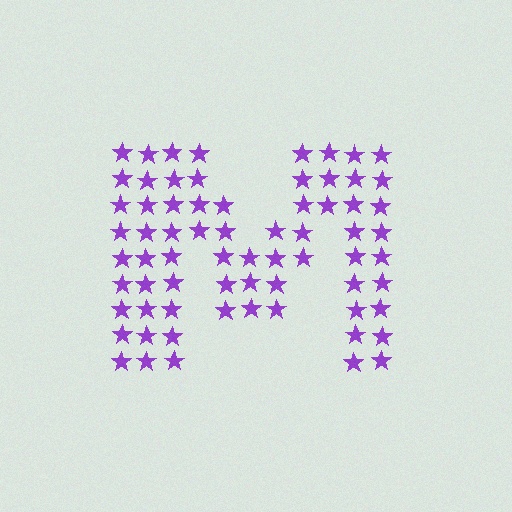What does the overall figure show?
The overall figure shows the letter M.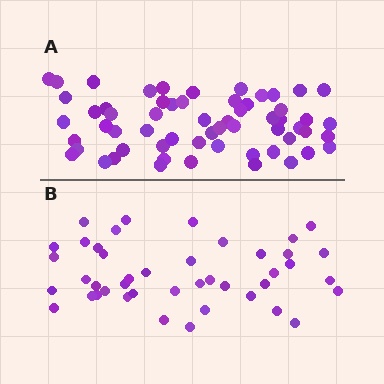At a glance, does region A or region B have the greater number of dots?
Region A (the top region) has more dots.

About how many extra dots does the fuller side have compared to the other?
Region A has approximately 15 more dots than region B.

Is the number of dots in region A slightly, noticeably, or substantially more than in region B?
Region A has noticeably more, but not dramatically so. The ratio is roughly 1.4 to 1.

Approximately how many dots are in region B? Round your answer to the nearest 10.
About 40 dots. (The exact count is 43, which rounds to 40.)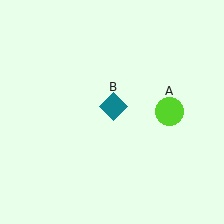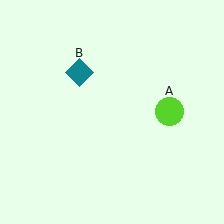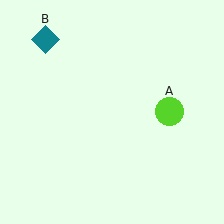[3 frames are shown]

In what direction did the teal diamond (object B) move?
The teal diamond (object B) moved up and to the left.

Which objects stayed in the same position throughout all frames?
Lime circle (object A) remained stationary.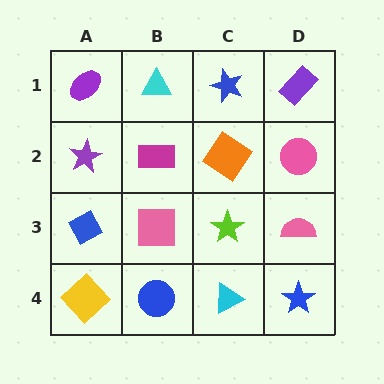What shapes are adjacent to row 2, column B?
A cyan triangle (row 1, column B), a pink square (row 3, column B), a purple star (row 2, column A), an orange diamond (row 2, column C).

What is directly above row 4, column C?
A lime star.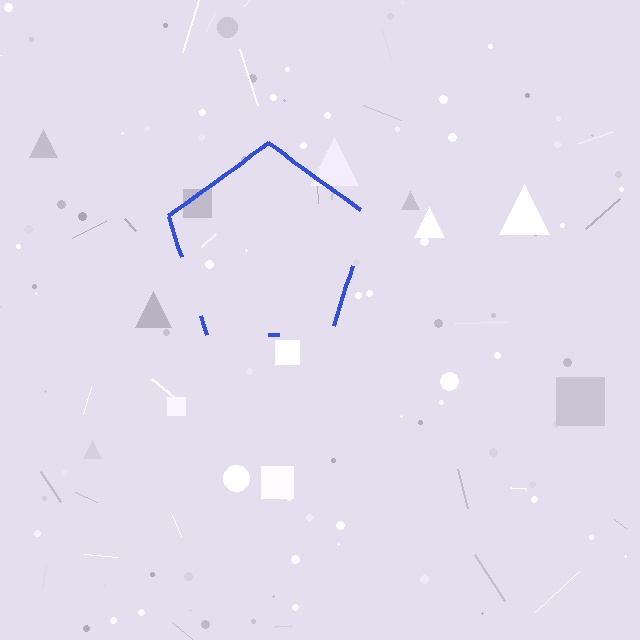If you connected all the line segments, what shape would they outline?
They would outline a pentagon.